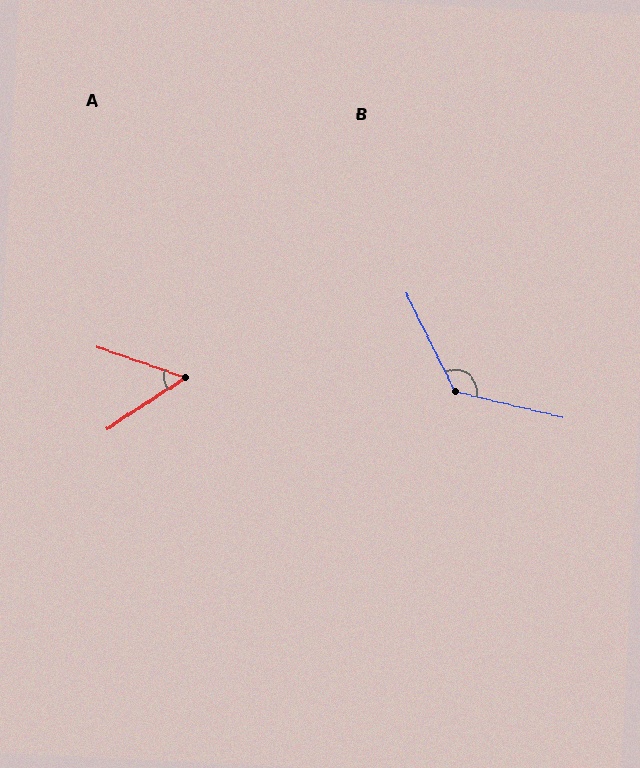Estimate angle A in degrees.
Approximately 52 degrees.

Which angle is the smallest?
A, at approximately 52 degrees.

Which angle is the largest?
B, at approximately 130 degrees.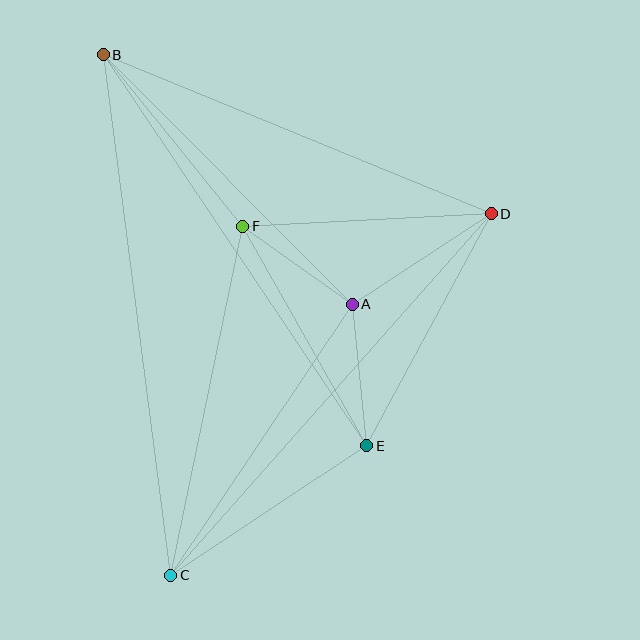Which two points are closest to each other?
Points A and F are closest to each other.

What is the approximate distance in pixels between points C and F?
The distance between C and F is approximately 356 pixels.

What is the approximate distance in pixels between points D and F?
The distance between D and F is approximately 249 pixels.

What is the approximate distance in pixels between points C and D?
The distance between C and D is approximately 483 pixels.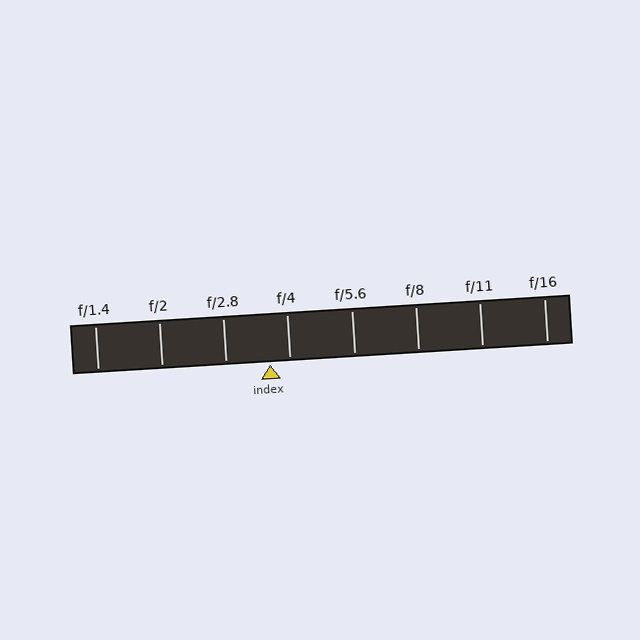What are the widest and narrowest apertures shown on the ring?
The widest aperture shown is f/1.4 and the narrowest is f/16.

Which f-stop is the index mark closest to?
The index mark is closest to f/4.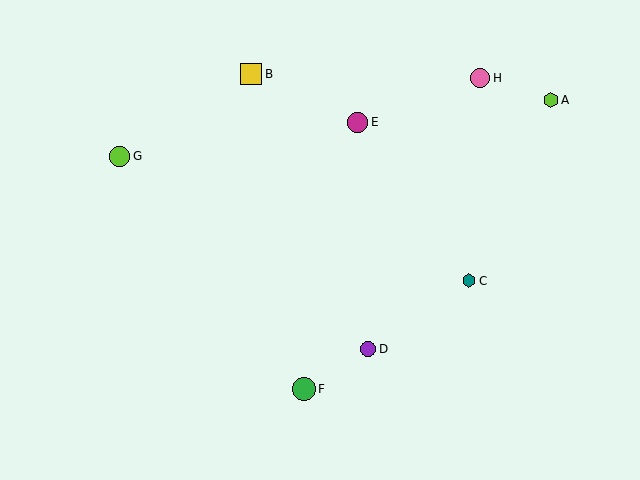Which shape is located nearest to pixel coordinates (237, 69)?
The yellow square (labeled B) at (251, 74) is nearest to that location.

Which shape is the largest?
The green circle (labeled F) is the largest.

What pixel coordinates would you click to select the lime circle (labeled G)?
Click at (120, 156) to select the lime circle G.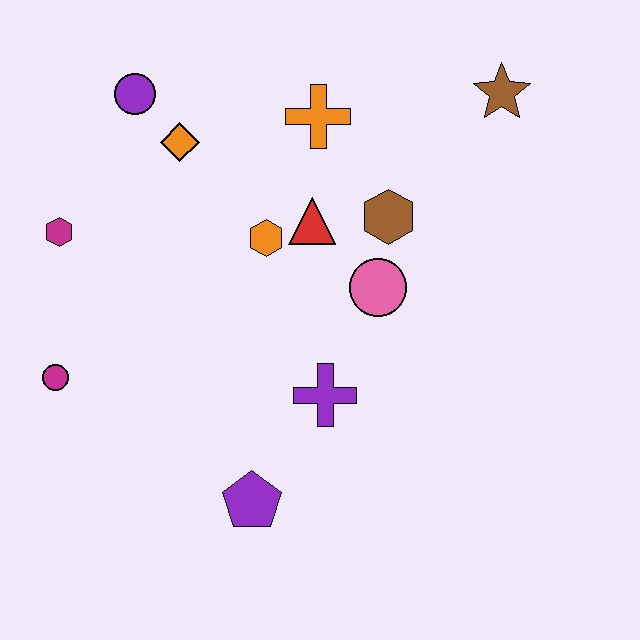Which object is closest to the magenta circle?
The magenta hexagon is closest to the magenta circle.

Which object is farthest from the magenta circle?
The brown star is farthest from the magenta circle.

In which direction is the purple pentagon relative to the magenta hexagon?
The purple pentagon is below the magenta hexagon.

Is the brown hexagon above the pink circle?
Yes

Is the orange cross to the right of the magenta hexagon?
Yes